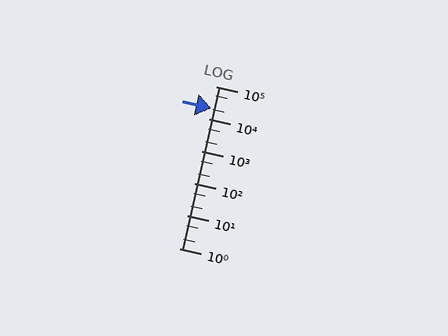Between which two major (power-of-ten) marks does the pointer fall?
The pointer is between 10000 and 100000.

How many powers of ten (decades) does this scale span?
The scale spans 5 decades, from 1 to 100000.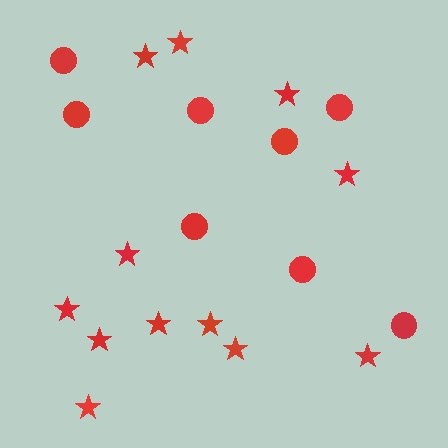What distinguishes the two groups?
There are 2 groups: one group of circles (8) and one group of stars (12).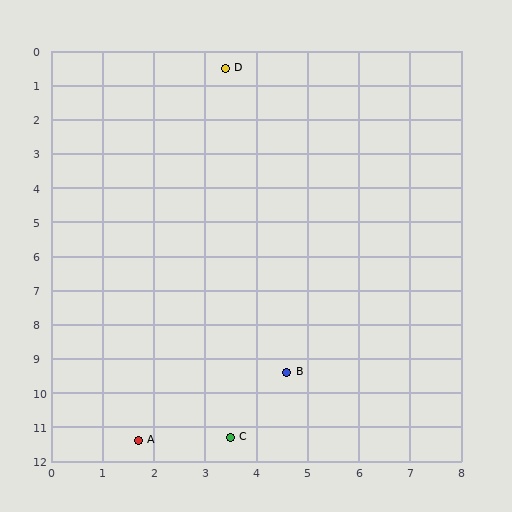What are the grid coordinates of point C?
Point C is at approximately (3.5, 11.3).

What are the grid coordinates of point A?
Point A is at approximately (1.7, 11.4).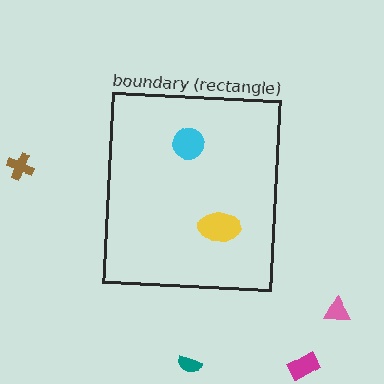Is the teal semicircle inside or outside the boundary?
Outside.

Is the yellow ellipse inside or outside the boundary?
Inside.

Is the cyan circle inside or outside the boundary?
Inside.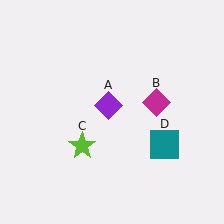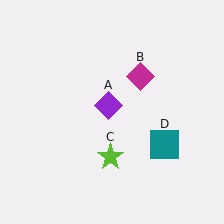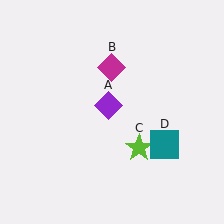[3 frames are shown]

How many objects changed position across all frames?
2 objects changed position: magenta diamond (object B), lime star (object C).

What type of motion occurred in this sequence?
The magenta diamond (object B), lime star (object C) rotated counterclockwise around the center of the scene.